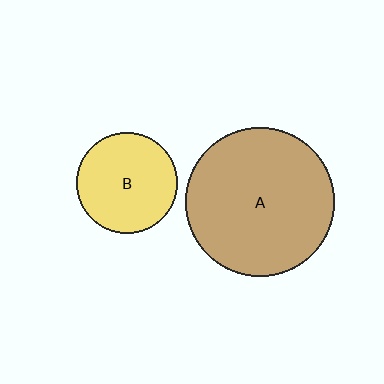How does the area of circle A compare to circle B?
Approximately 2.2 times.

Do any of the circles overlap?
No, none of the circles overlap.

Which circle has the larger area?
Circle A (brown).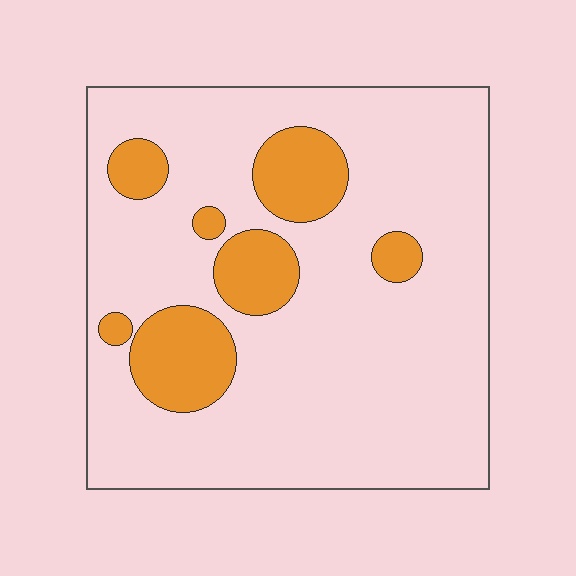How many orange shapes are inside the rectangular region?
7.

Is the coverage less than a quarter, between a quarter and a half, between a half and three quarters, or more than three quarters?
Less than a quarter.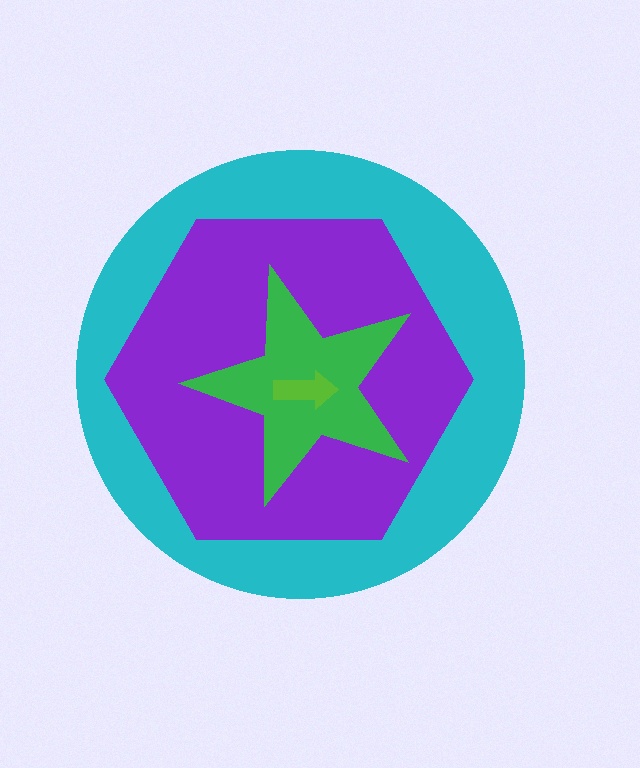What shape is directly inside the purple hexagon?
The green star.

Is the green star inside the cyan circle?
Yes.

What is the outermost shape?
The cyan circle.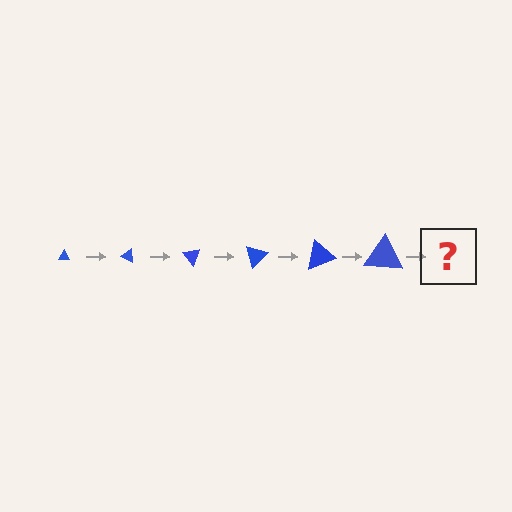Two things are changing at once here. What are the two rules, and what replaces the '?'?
The two rules are that the triangle grows larger each step and it rotates 25 degrees each step. The '?' should be a triangle, larger than the previous one and rotated 150 degrees from the start.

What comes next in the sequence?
The next element should be a triangle, larger than the previous one and rotated 150 degrees from the start.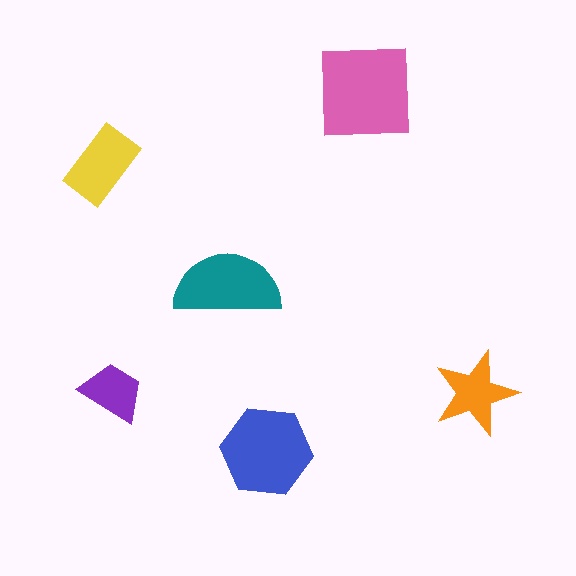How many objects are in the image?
There are 6 objects in the image.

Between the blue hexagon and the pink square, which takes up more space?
The pink square.